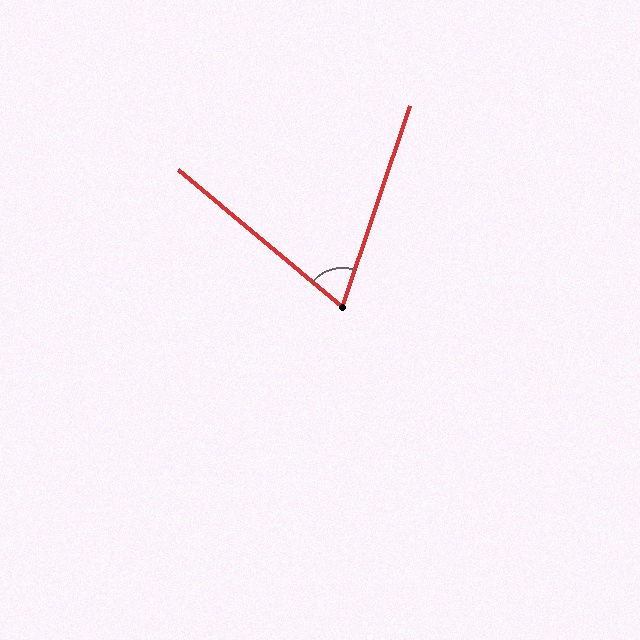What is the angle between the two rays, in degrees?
Approximately 69 degrees.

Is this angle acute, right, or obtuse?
It is acute.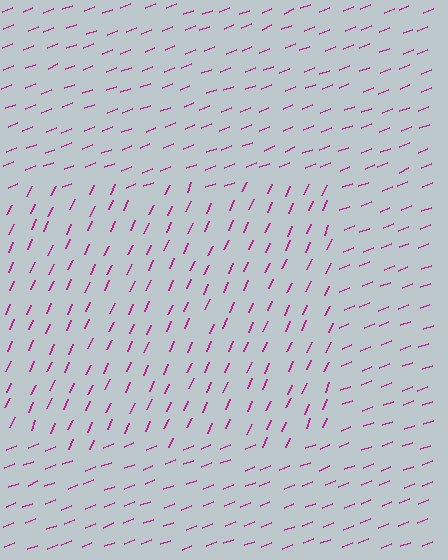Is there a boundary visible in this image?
Yes, there is a texture boundary formed by a change in line orientation.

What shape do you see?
I see a rectangle.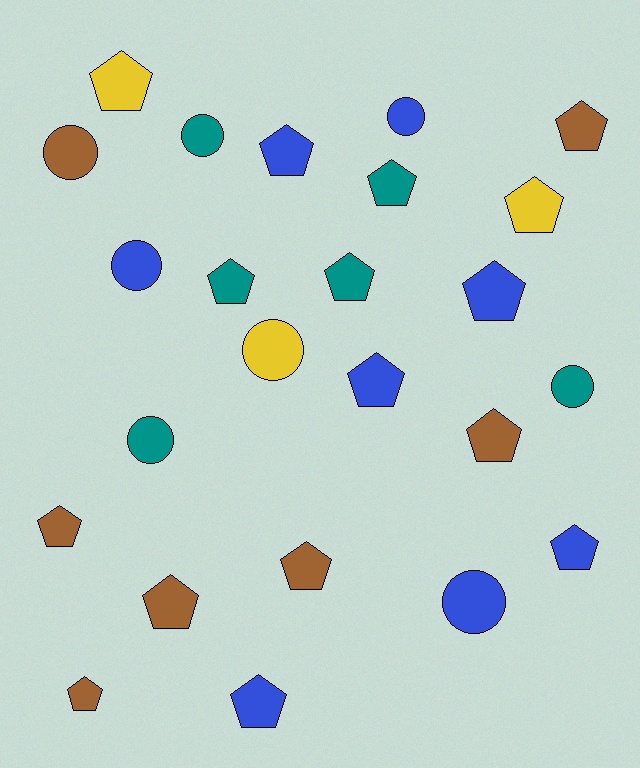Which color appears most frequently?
Blue, with 8 objects.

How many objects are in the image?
There are 24 objects.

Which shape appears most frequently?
Pentagon, with 16 objects.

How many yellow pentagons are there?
There are 2 yellow pentagons.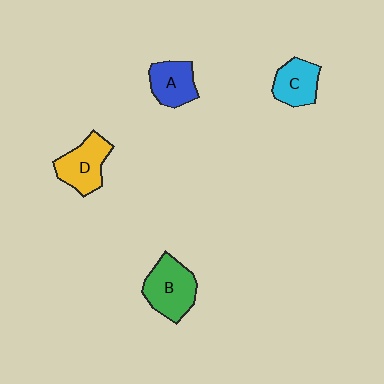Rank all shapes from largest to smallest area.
From largest to smallest: B (green), D (yellow), A (blue), C (cyan).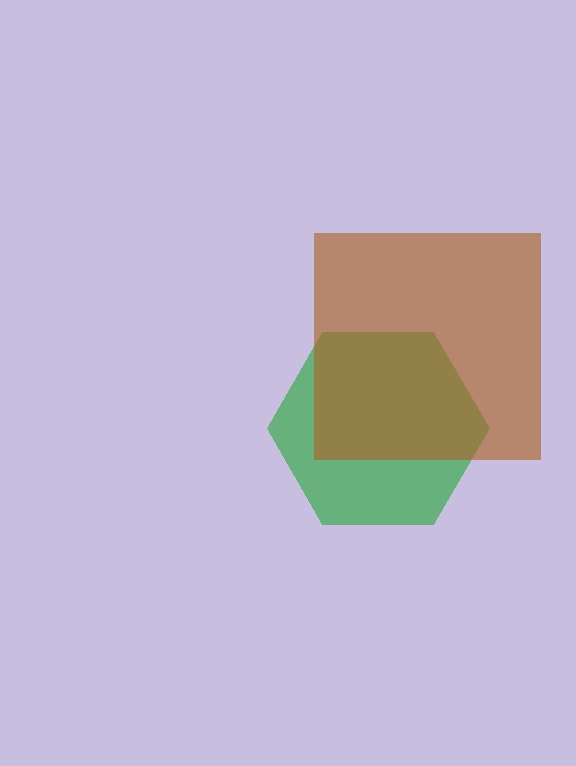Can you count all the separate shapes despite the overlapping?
Yes, there are 2 separate shapes.